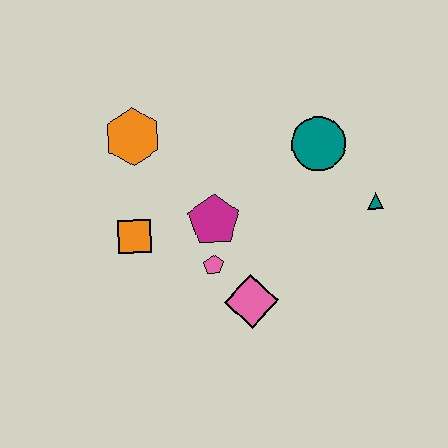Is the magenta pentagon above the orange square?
Yes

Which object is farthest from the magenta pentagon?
The teal triangle is farthest from the magenta pentagon.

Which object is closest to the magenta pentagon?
The pink pentagon is closest to the magenta pentagon.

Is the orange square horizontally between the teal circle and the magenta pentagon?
No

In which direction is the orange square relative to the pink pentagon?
The orange square is to the left of the pink pentagon.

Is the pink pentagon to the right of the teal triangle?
No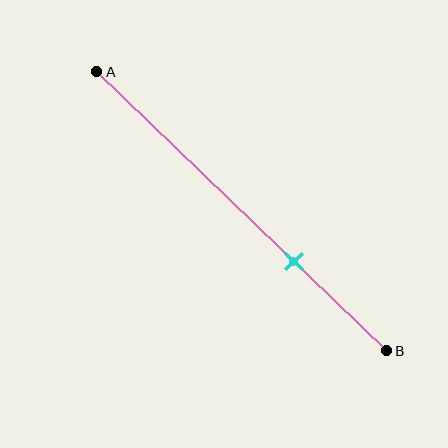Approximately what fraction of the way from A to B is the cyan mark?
The cyan mark is approximately 70% of the way from A to B.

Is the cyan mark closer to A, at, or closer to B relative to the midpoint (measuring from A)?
The cyan mark is closer to point B than the midpoint of segment AB.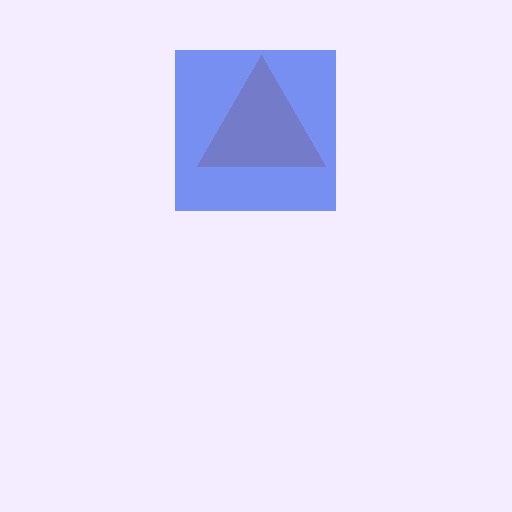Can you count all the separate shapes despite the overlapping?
Yes, there are 2 separate shapes.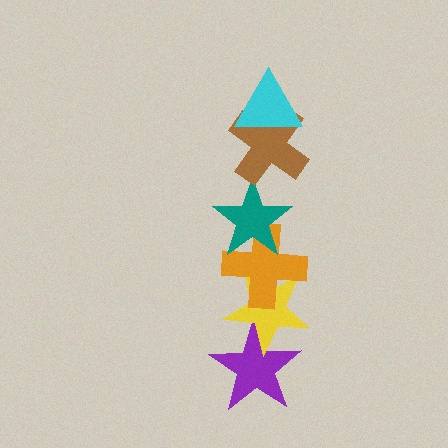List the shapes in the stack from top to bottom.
From top to bottom: the cyan triangle, the brown cross, the teal star, the orange cross, the yellow star, the purple star.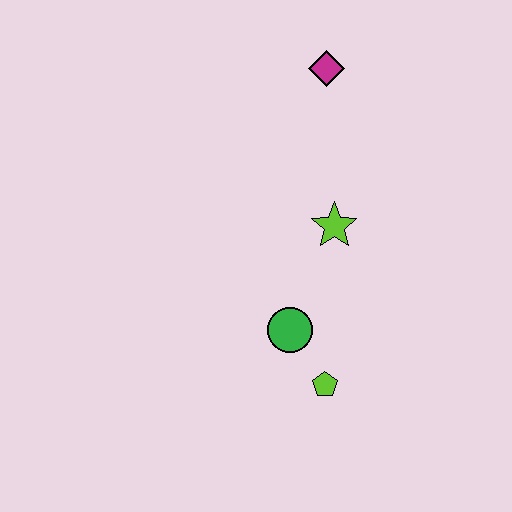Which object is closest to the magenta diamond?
The lime star is closest to the magenta diamond.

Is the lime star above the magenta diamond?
No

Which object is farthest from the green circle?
The magenta diamond is farthest from the green circle.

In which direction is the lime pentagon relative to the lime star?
The lime pentagon is below the lime star.